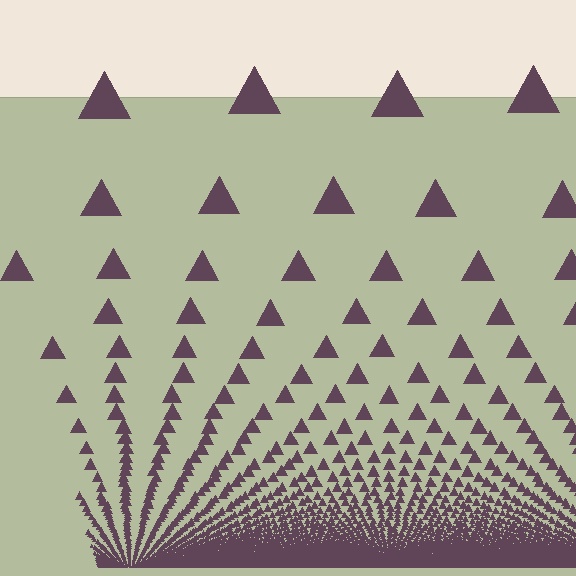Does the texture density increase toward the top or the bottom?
Density increases toward the bottom.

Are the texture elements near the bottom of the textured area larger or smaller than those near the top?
Smaller. The gradient is inverted — elements near the bottom are smaller and denser.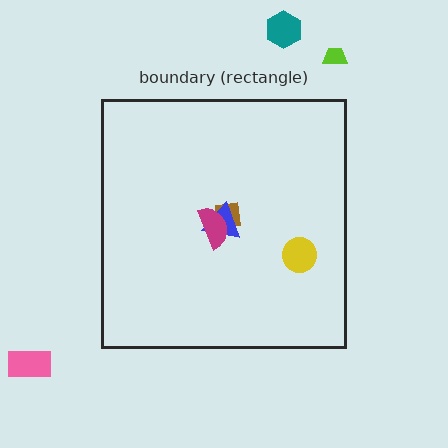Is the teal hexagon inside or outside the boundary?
Outside.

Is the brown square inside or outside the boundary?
Inside.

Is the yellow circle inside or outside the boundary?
Inside.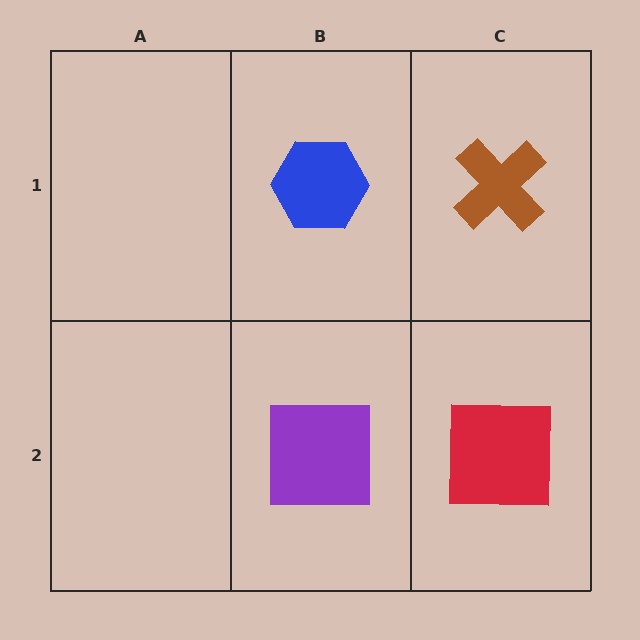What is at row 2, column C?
A red square.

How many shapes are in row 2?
2 shapes.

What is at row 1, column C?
A brown cross.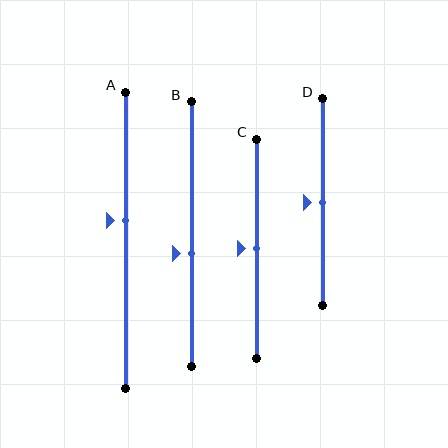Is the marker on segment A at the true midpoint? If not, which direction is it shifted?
No, the marker on segment A is shifted upward by about 7% of the segment length.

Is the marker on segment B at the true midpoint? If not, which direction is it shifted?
No, the marker on segment B is shifted downward by about 7% of the segment length.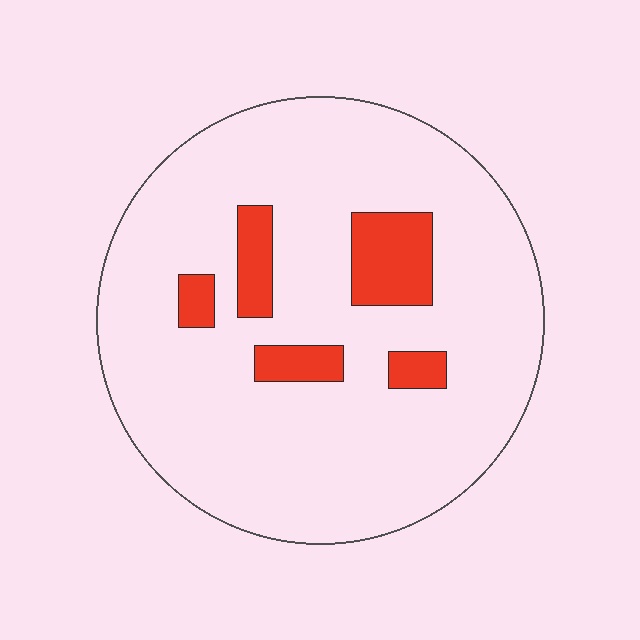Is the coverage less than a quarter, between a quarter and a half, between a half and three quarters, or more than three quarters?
Less than a quarter.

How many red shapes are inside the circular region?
5.